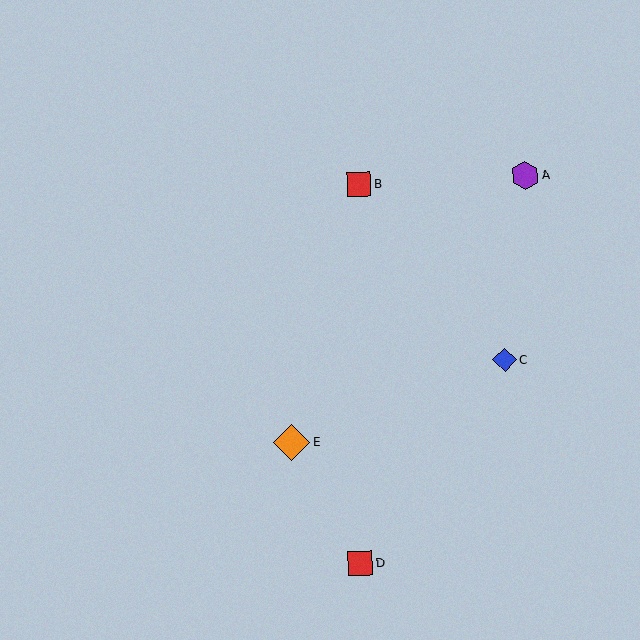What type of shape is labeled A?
Shape A is a purple hexagon.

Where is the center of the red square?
The center of the red square is at (359, 184).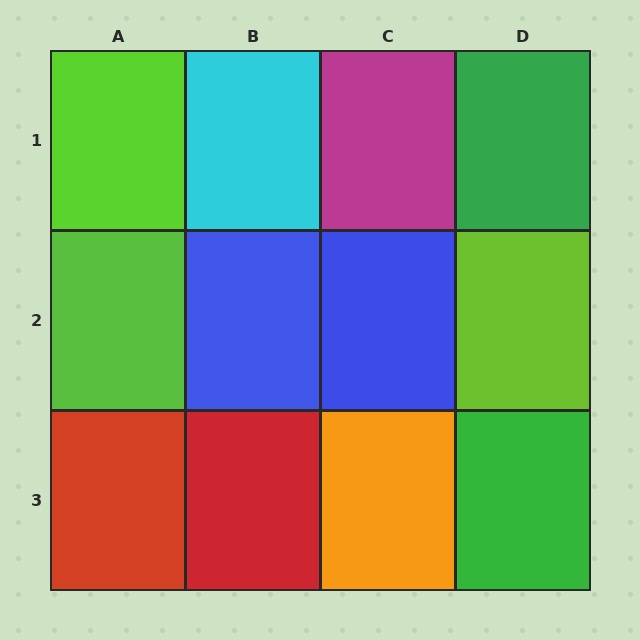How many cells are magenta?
1 cell is magenta.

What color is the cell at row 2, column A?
Lime.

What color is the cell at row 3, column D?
Green.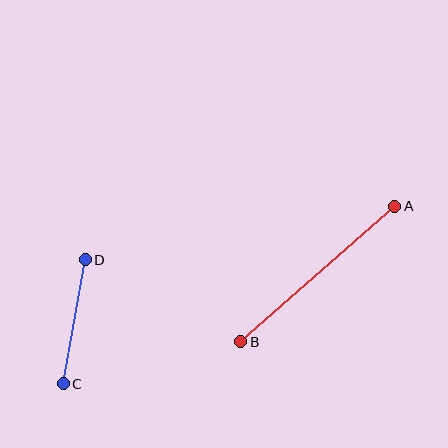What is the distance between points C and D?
The distance is approximately 126 pixels.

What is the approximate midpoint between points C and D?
The midpoint is at approximately (74, 322) pixels.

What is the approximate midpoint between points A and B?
The midpoint is at approximately (318, 274) pixels.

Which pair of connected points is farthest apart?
Points A and B are farthest apart.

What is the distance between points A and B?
The distance is approximately 205 pixels.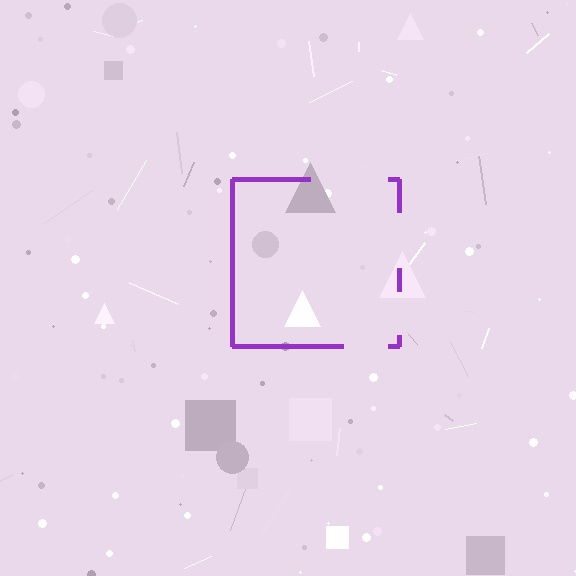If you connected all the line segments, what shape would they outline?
They would outline a square.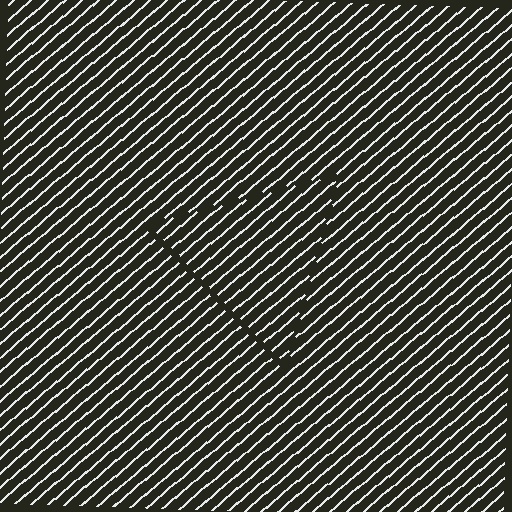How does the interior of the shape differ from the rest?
The interior of the shape contains the same grating, shifted by half a period — the contour is defined by the phase discontinuity where line-ends from the inner and outer gratings abut.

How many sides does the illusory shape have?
3 sides — the line-ends trace a triangle.